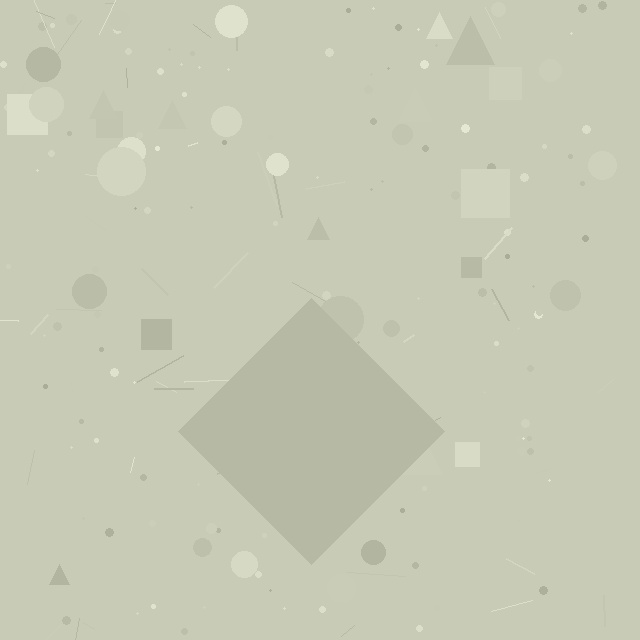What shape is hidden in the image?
A diamond is hidden in the image.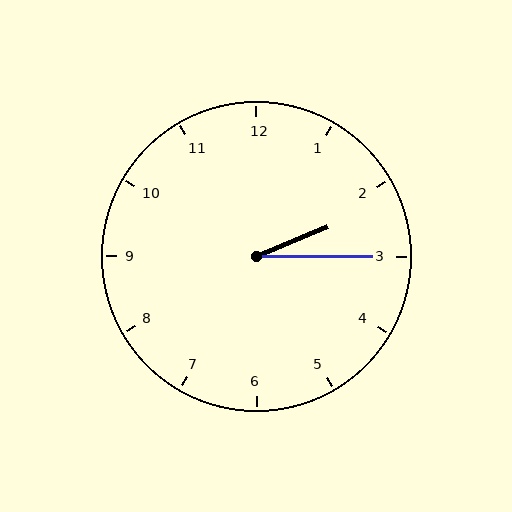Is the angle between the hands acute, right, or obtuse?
It is acute.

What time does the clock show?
2:15.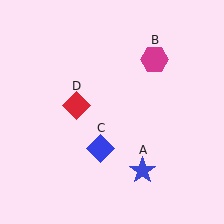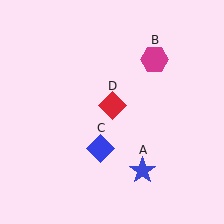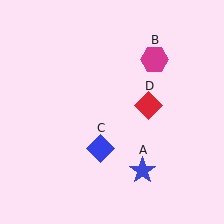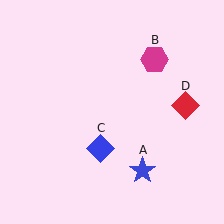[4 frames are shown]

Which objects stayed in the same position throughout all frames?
Blue star (object A) and magenta hexagon (object B) and blue diamond (object C) remained stationary.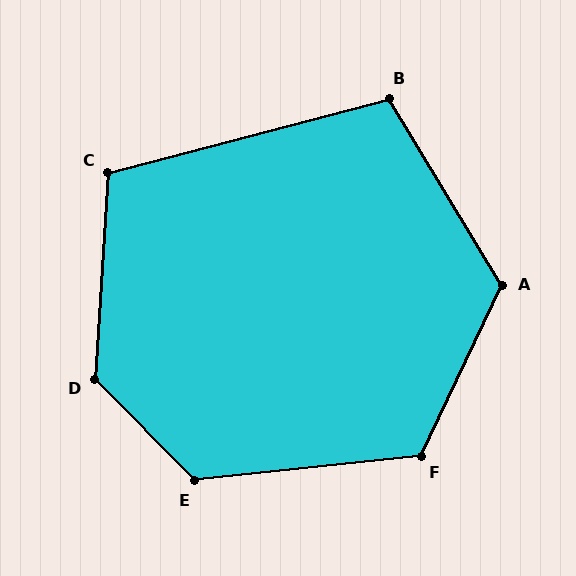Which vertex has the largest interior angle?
D, at approximately 132 degrees.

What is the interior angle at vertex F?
Approximately 122 degrees (obtuse).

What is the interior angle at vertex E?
Approximately 128 degrees (obtuse).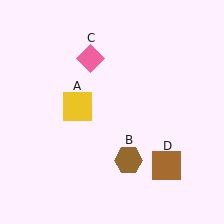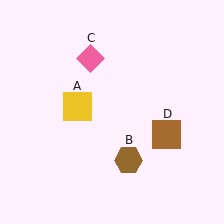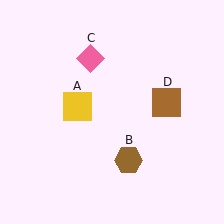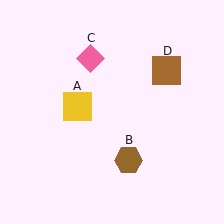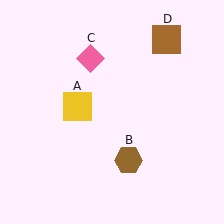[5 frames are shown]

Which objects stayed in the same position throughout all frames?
Yellow square (object A) and brown hexagon (object B) and pink diamond (object C) remained stationary.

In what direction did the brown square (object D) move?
The brown square (object D) moved up.